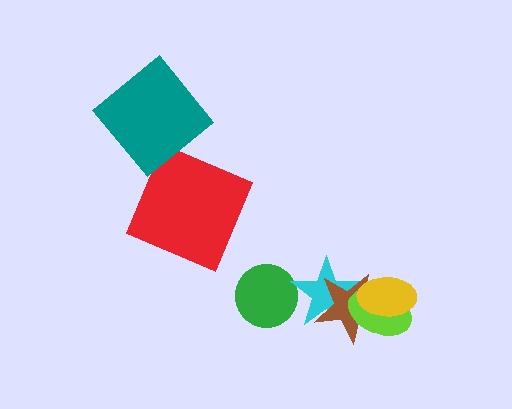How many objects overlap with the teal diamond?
0 objects overlap with the teal diamond.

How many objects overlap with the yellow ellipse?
3 objects overlap with the yellow ellipse.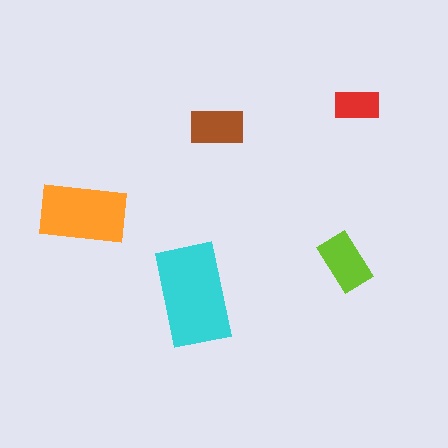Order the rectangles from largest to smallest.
the cyan one, the orange one, the lime one, the brown one, the red one.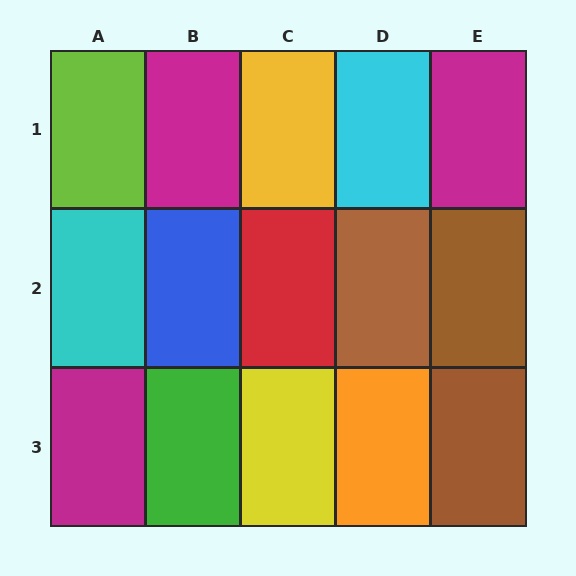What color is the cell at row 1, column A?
Lime.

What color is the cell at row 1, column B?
Magenta.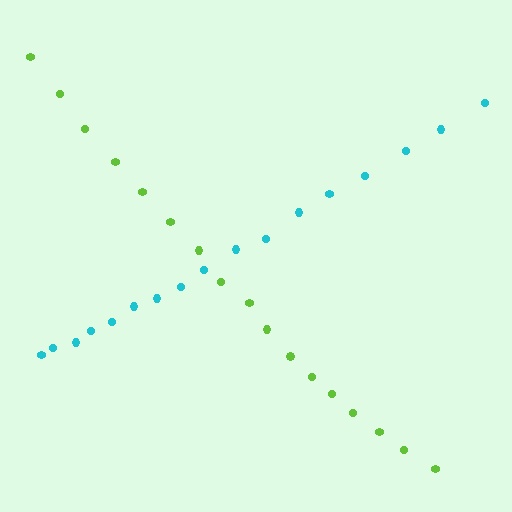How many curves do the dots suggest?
There are 2 distinct paths.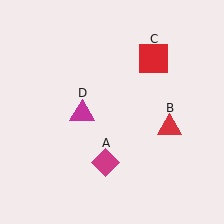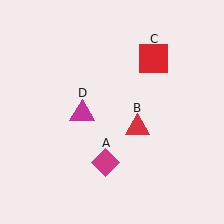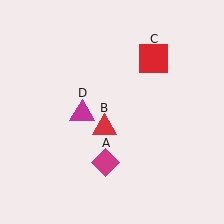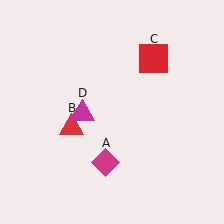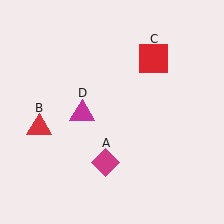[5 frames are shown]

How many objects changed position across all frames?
1 object changed position: red triangle (object B).